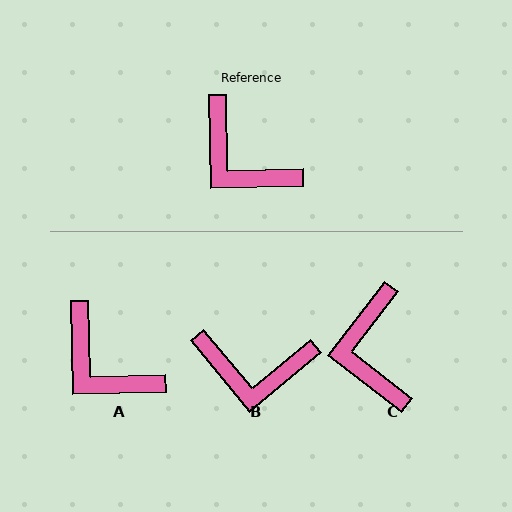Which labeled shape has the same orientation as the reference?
A.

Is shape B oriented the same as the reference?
No, it is off by about 38 degrees.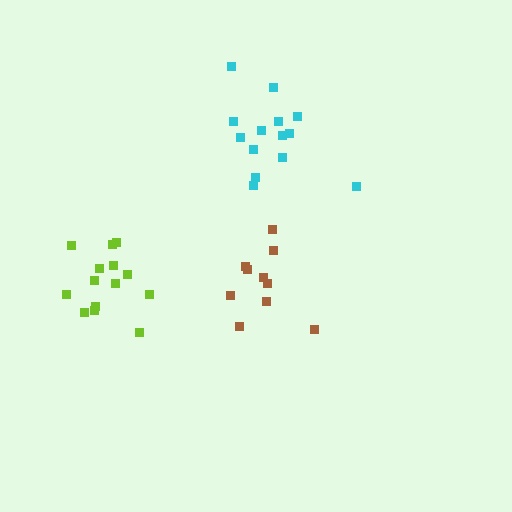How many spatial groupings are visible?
There are 3 spatial groupings.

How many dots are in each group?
Group 1: 10 dots, Group 2: 14 dots, Group 3: 14 dots (38 total).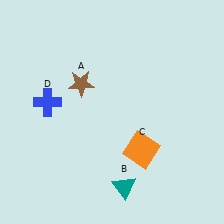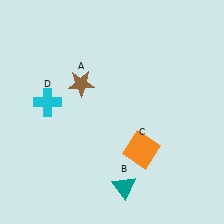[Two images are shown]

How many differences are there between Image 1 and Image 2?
There is 1 difference between the two images.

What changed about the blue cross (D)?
In Image 1, D is blue. In Image 2, it changed to cyan.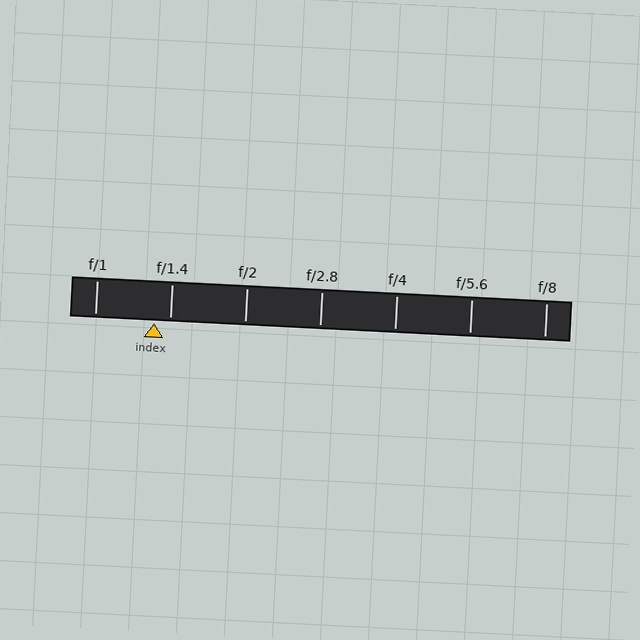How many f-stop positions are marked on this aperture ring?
There are 7 f-stop positions marked.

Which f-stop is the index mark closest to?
The index mark is closest to f/1.4.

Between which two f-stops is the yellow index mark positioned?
The index mark is between f/1 and f/1.4.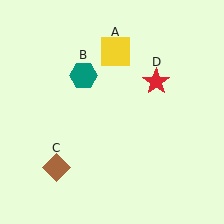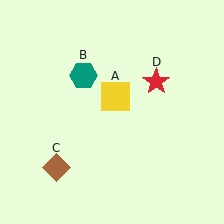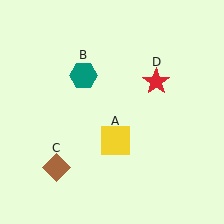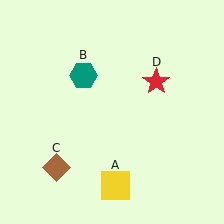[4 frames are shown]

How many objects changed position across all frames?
1 object changed position: yellow square (object A).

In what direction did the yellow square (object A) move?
The yellow square (object A) moved down.